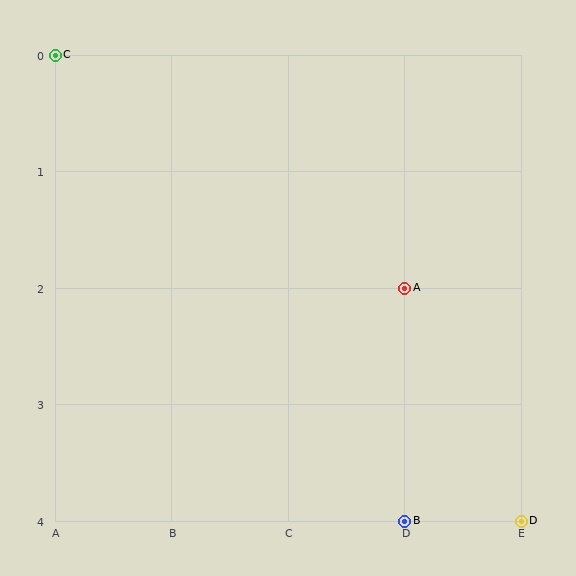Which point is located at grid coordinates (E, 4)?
Point D is at (E, 4).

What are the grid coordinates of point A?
Point A is at grid coordinates (D, 2).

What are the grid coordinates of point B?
Point B is at grid coordinates (D, 4).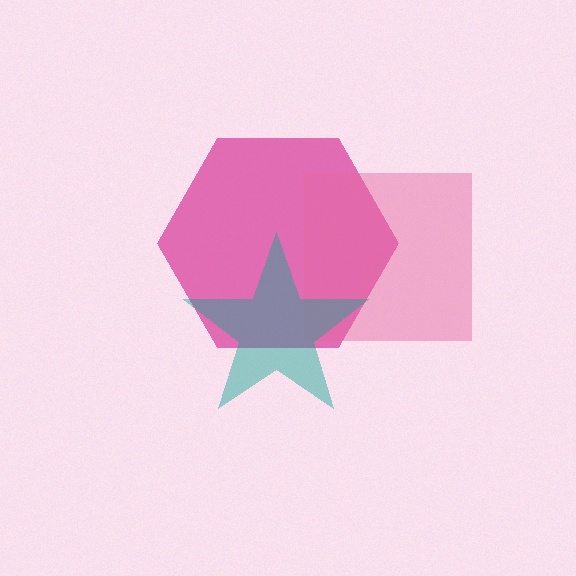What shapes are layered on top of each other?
The layered shapes are: a magenta hexagon, a pink square, a teal star.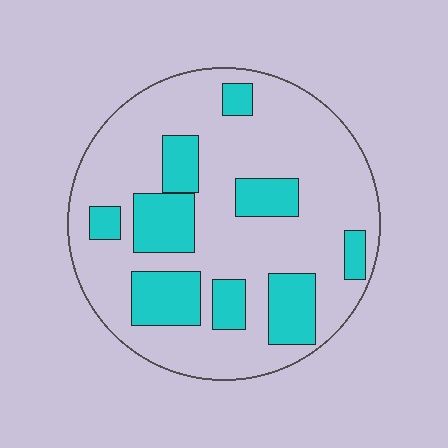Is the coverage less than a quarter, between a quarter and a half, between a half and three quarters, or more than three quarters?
Between a quarter and a half.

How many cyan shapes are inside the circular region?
9.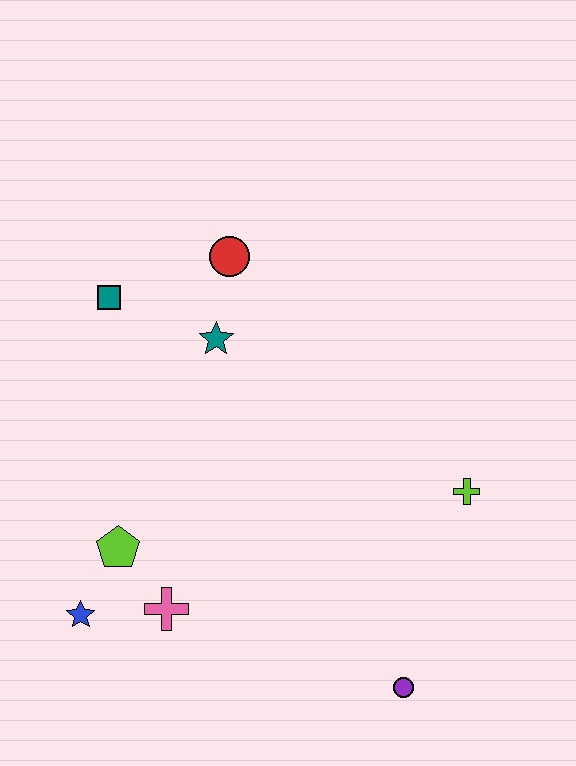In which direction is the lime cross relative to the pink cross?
The lime cross is to the right of the pink cross.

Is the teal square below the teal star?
No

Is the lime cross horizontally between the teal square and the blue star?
No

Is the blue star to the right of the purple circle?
No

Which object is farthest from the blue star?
The lime cross is farthest from the blue star.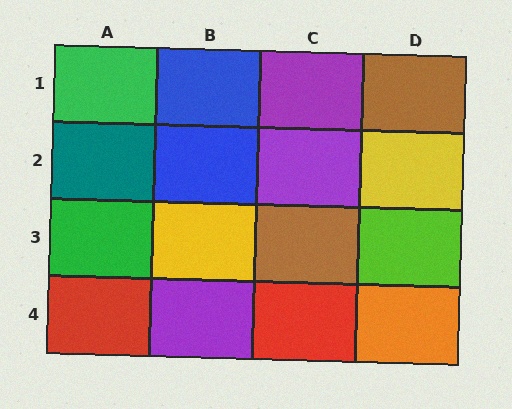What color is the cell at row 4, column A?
Red.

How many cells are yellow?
2 cells are yellow.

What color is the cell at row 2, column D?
Yellow.